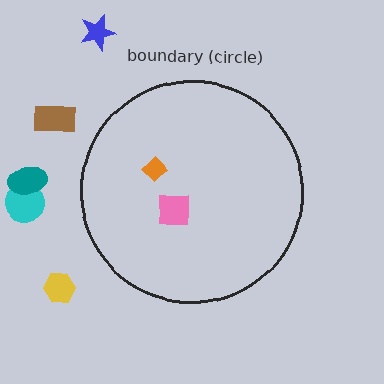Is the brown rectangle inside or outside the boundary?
Outside.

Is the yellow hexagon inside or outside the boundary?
Outside.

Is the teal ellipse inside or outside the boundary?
Outside.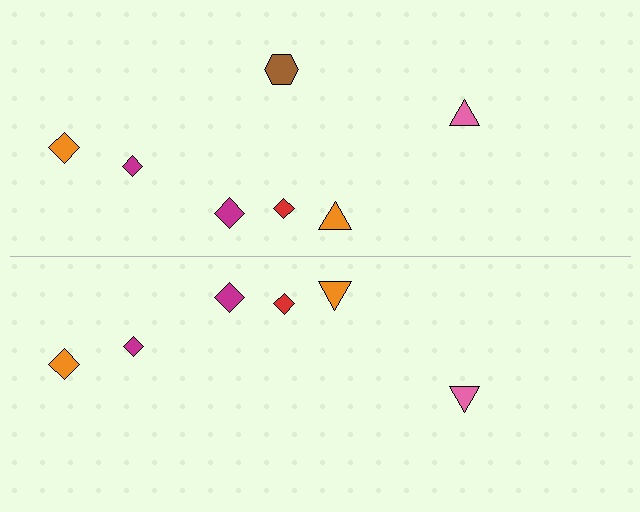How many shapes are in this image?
There are 13 shapes in this image.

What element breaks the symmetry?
A brown hexagon is missing from the bottom side.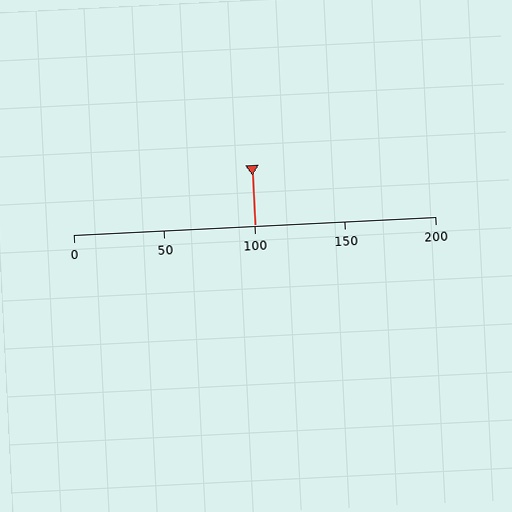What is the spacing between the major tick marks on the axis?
The major ticks are spaced 50 apart.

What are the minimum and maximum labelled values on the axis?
The axis runs from 0 to 200.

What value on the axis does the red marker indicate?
The marker indicates approximately 100.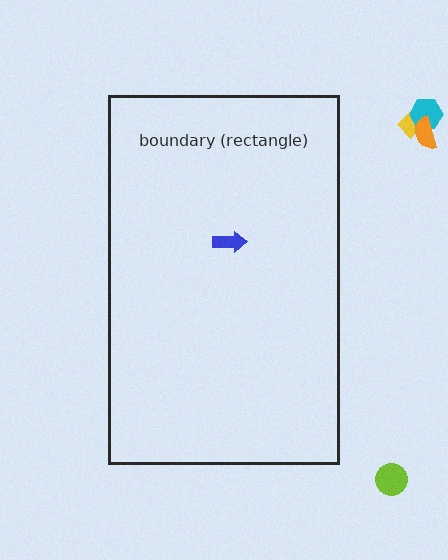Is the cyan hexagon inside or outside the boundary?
Outside.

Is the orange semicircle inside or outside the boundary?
Outside.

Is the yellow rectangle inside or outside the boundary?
Outside.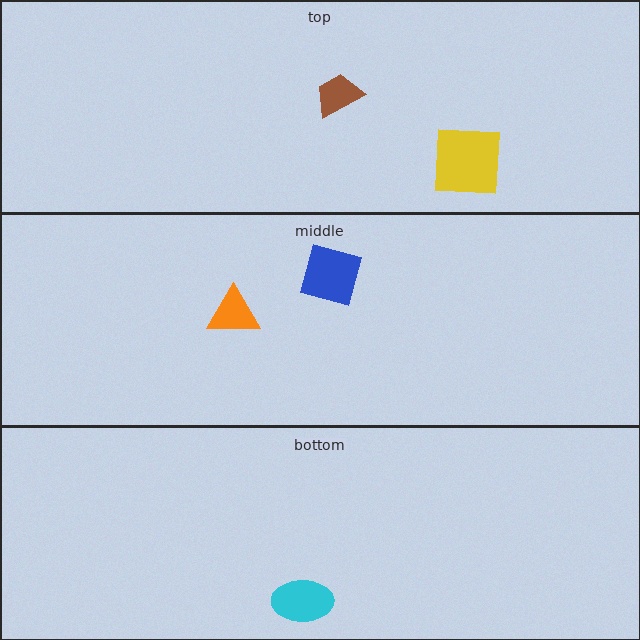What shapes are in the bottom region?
The cyan ellipse.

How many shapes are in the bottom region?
1.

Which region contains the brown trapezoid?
The top region.